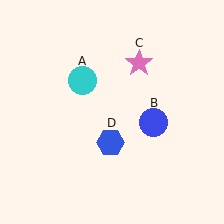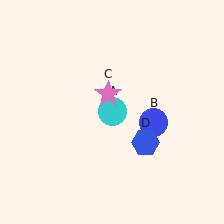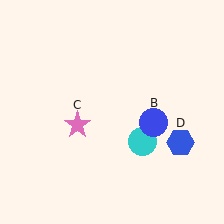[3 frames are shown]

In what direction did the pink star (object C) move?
The pink star (object C) moved down and to the left.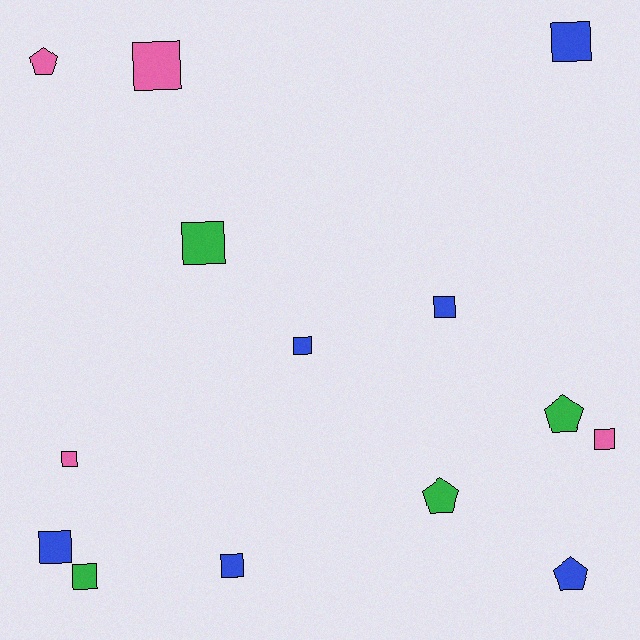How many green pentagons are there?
There are 2 green pentagons.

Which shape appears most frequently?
Square, with 10 objects.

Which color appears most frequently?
Blue, with 6 objects.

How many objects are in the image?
There are 14 objects.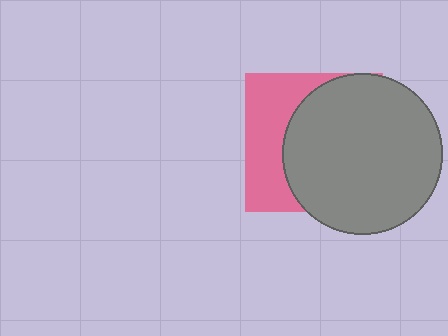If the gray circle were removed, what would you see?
You would see the complete pink square.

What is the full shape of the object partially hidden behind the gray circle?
The partially hidden object is a pink square.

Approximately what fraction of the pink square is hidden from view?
Roughly 64% of the pink square is hidden behind the gray circle.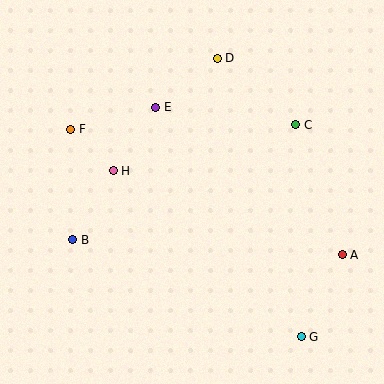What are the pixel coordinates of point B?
Point B is at (73, 240).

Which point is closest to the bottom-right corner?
Point G is closest to the bottom-right corner.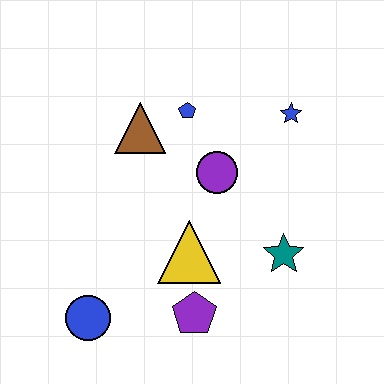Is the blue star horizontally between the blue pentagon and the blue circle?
No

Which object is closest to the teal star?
The yellow triangle is closest to the teal star.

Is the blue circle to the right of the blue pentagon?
No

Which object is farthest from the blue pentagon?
The blue circle is farthest from the blue pentagon.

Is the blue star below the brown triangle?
No